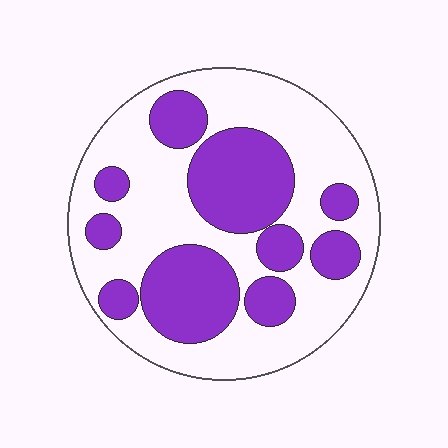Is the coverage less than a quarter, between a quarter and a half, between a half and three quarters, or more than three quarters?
Between a quarter and a half.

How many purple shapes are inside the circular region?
10.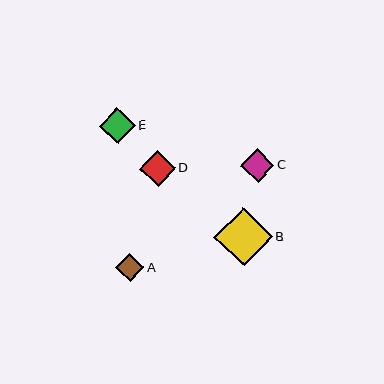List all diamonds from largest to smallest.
From largest to smallest: B, D, E, C, A.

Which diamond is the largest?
Diamond B is the largest with a size of approximately 58 pixels.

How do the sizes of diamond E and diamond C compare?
Diamond E and diamond C are approximately the same size.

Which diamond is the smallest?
Diamond A is the smallest with a size of approximately 28 pixels.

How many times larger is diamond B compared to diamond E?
Diamond B is approximately 1.6 times the size of diamond E.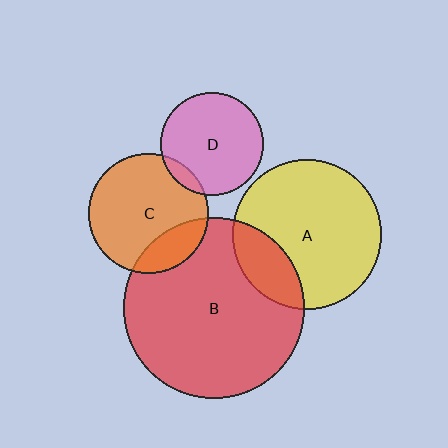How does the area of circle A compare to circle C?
Approximately 1.6 times.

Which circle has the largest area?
Circle B (red).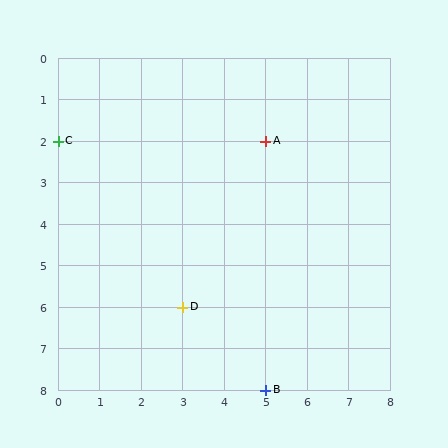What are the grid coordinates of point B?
Point B is at grid coordinates (5, 8).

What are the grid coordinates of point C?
Point C is at grid coordinates (0, 2).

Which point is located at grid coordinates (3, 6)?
Point D is at (3, 6).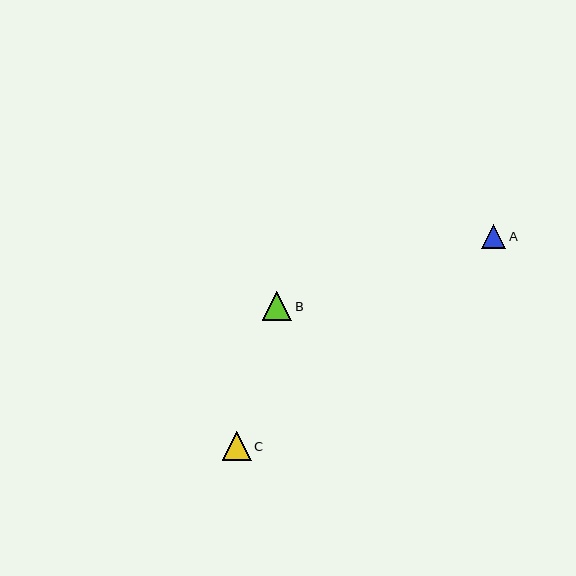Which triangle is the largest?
Triangle B is the largest with a size of approximately 30 pixels.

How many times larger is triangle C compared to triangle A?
Triangle C is approximately 1.2 times the size of triangle A.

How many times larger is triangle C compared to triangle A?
Triangle C is approximately 1.2 times the size of triangle A.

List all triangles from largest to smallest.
From largest to smallest: B, C, A.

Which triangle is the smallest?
Triangle A is the smallest with a size of approximately 24 pixels.